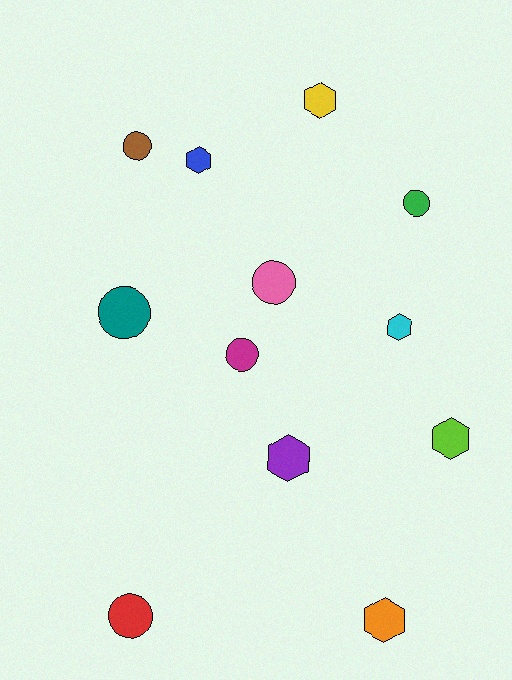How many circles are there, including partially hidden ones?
There are 6 circles.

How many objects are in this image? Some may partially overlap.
There are 12 objects.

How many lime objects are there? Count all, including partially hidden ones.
There is 1 lime object.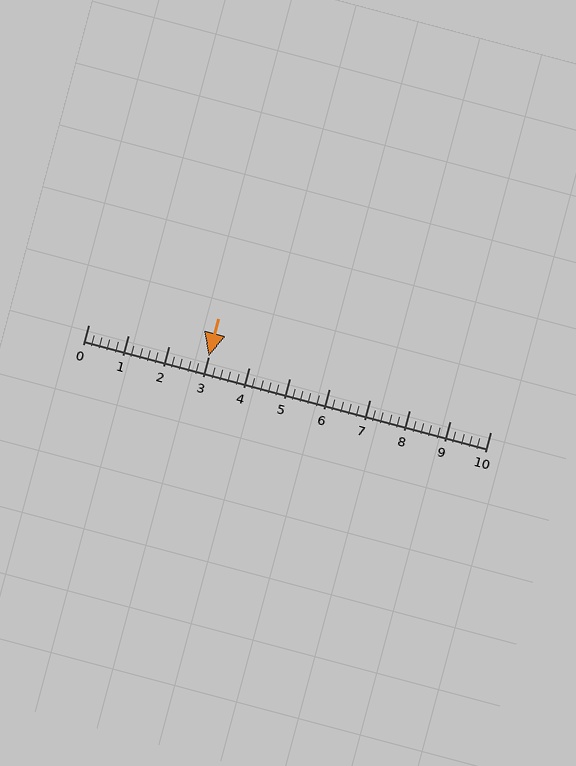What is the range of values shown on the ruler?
The ruler shows values from 0 to 10.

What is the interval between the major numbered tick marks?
The major tick marks are spaced 1 units apart.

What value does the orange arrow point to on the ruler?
The orange arrow points to approximately 3.0.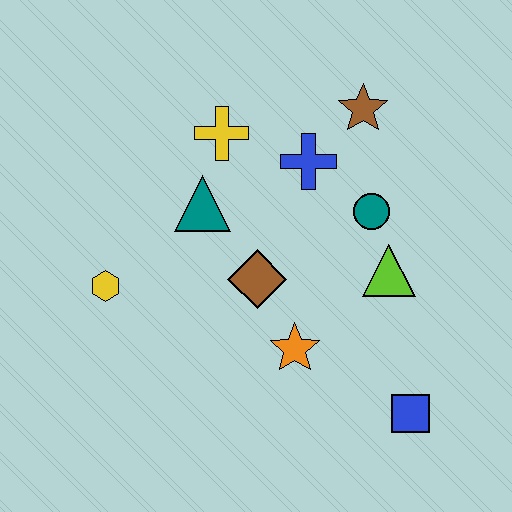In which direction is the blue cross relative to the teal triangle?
The blue cross is to the right of the teal triangle.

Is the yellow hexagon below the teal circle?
Yes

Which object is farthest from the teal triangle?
The blue square is farthest from the teal triangle.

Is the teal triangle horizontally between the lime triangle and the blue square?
No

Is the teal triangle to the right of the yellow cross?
No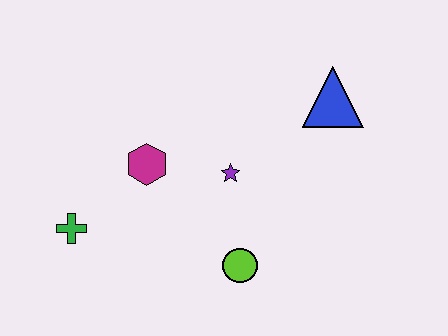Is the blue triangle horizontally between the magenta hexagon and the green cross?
No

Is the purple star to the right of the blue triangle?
No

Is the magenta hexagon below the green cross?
No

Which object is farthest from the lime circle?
The blue triangle is farthest from the lime circle.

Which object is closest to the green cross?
The magenta hexagon is closest to the green cross.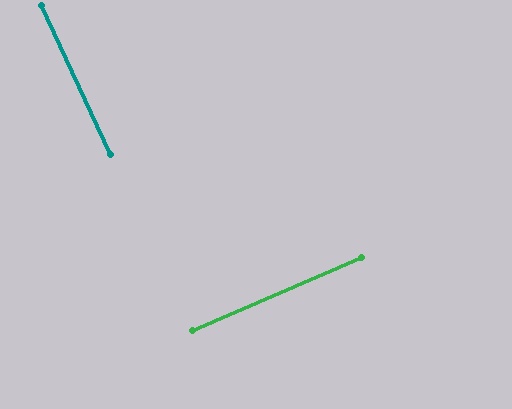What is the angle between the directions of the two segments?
Approximately 89 degrees.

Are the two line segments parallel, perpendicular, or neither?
Perpendicular — they meet at approximately 89°.